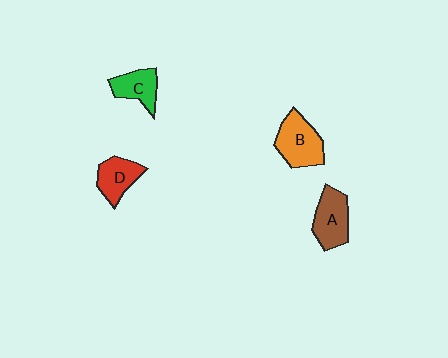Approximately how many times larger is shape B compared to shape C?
Approximately 1.4 times.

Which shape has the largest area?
Shape B (orange).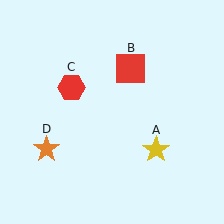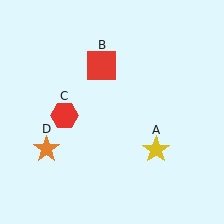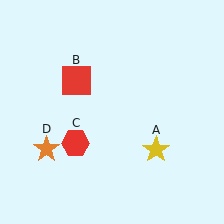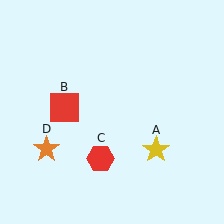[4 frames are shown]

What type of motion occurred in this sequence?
The red square (object B), red hexagon (object C) rotated counterclockwise around the center of the scene.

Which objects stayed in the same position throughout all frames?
Yellow star (object A) and orange star (object D) remained stationary.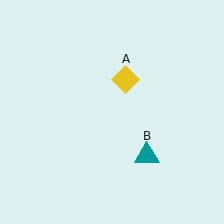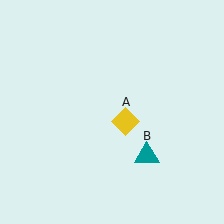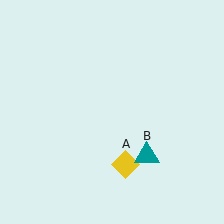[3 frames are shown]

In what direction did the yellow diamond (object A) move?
The yellow diamond (object A) moved down.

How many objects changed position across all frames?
1 object changed position: yellow diamond (object A).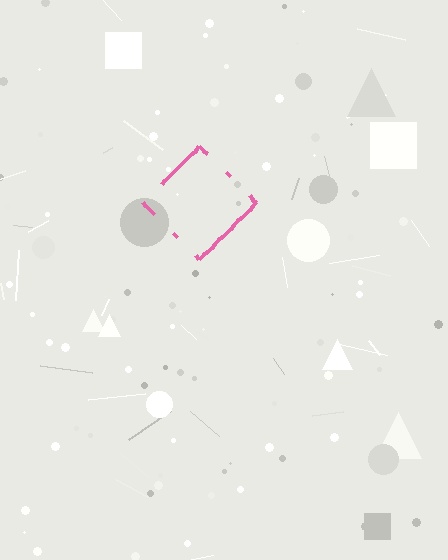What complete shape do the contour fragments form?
The contour fragments form a diamond.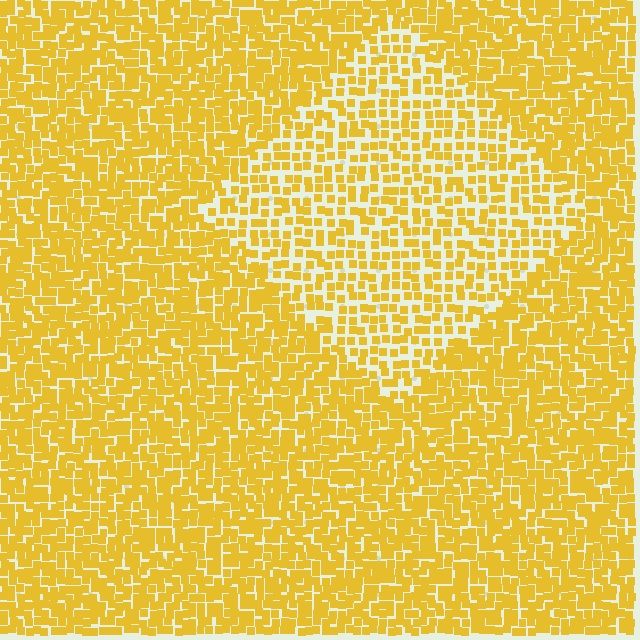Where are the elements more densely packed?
The elements are more densely packed outside the diamond boundary.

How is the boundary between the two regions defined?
The boundary is defined by a change in element density (approximately 1.7x ratio). All elements are the same color, size, and shape.